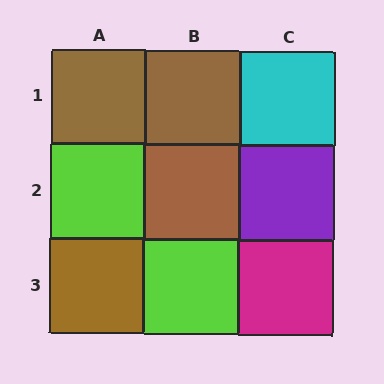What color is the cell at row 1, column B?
Brown.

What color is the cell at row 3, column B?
Lime.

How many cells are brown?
4 cells are brown.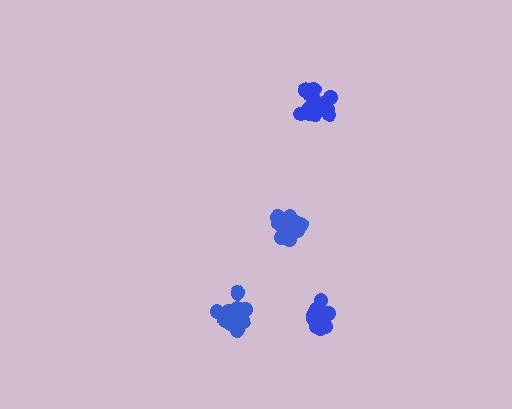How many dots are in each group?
Group 1: 16 dots, Group 2: 15 dots, Group 3: 15 dots, Group 4: 15 dots (61 total).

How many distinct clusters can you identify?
There are 4 distinct clusters.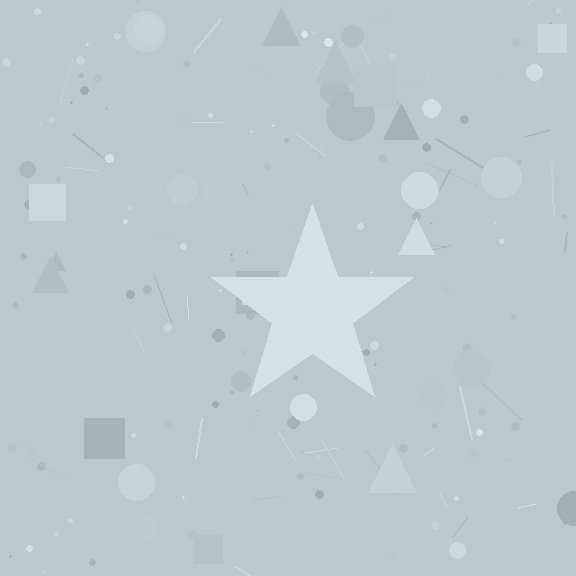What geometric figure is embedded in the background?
A star is embedded in the background.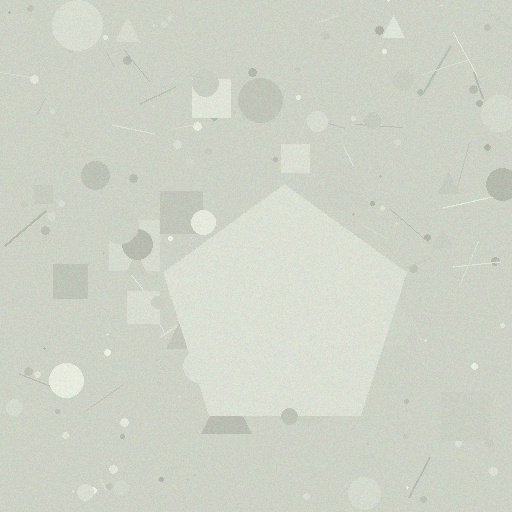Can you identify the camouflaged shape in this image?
The camouflaged shape is a pentagon.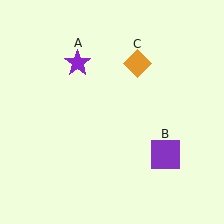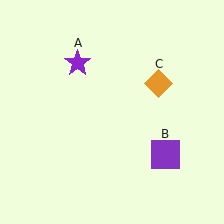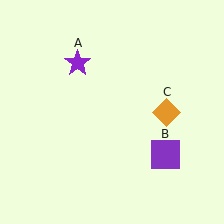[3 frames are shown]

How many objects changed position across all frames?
1 object changed position: orange diamond (object C).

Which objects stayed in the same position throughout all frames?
Purple star (object A) and purple square (object B) remained stationary.